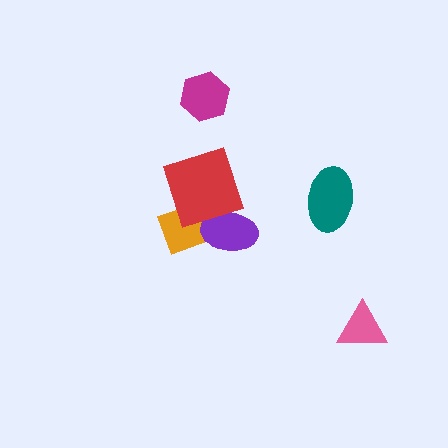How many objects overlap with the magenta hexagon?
0 objects overlap with the magenta hexagon.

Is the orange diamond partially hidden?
Yes, it is partially covered by another shape.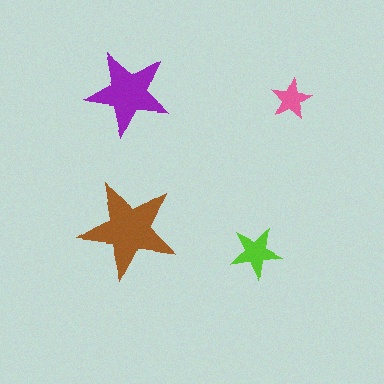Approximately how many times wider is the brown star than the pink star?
About 2.5 times wider.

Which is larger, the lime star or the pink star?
The lime one.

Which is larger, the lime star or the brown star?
The brown one.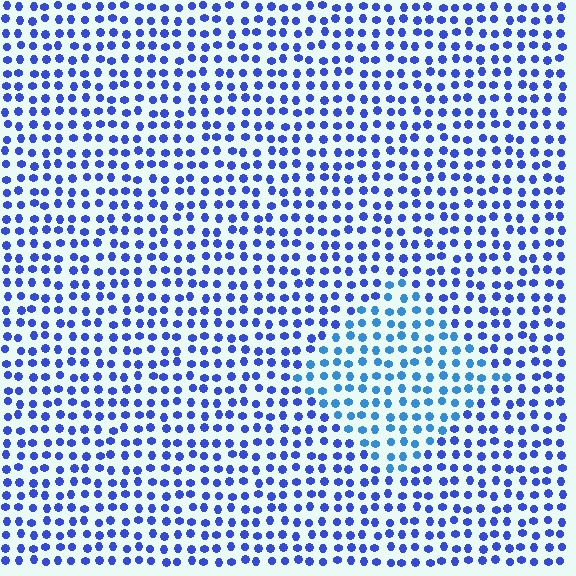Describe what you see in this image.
The image is filled with small blue elements in a uniform arrangement. A diamond-shaped region is visible where the elements are tinted to a slightly different hue, forming a subtle color boundary.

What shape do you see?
I see a diamond.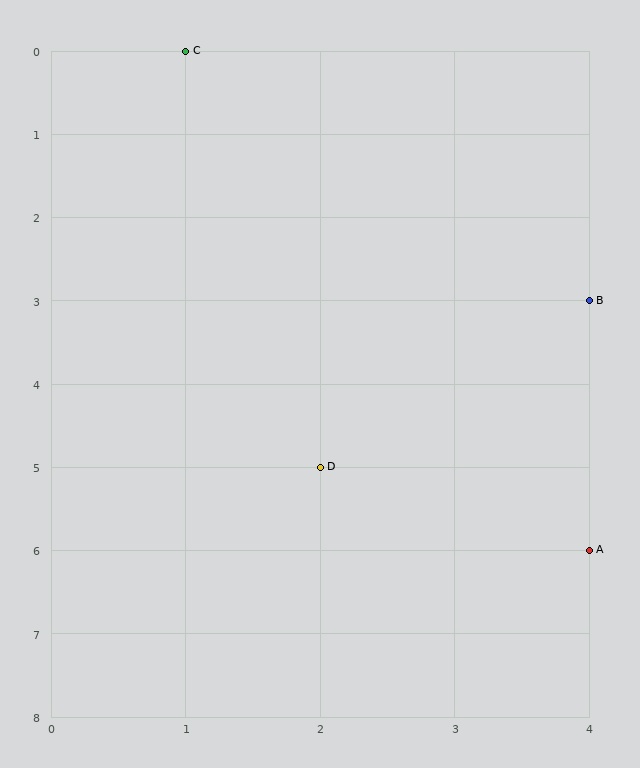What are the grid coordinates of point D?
Point D is at grid coordinates (2, 5).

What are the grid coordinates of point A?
Point A is at grid coordinates (4, 6).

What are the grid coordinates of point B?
Point B is at grid coordinates (4, 3).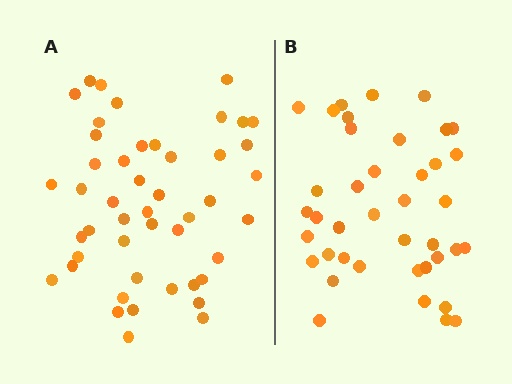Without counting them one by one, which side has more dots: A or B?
Region A (the left region) has more dots.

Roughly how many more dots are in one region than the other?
Region A has roughly 8 or so more dots than region B.